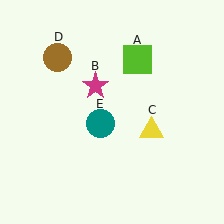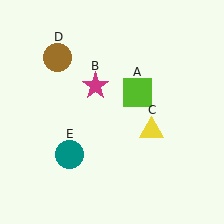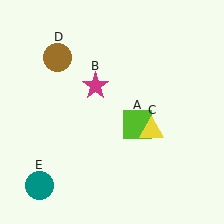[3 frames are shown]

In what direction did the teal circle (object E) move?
The teal circle (object E) moved down and to the left.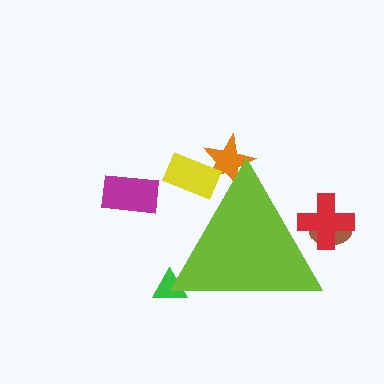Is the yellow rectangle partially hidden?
Yes, the yellow rectangle is partially hidden behind the lime triangle.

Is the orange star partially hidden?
Yes, the orange star is partially hidden behind the lime triangle.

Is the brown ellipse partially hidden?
Yes, the brown ellipse is partially hidden behind the lime triangle.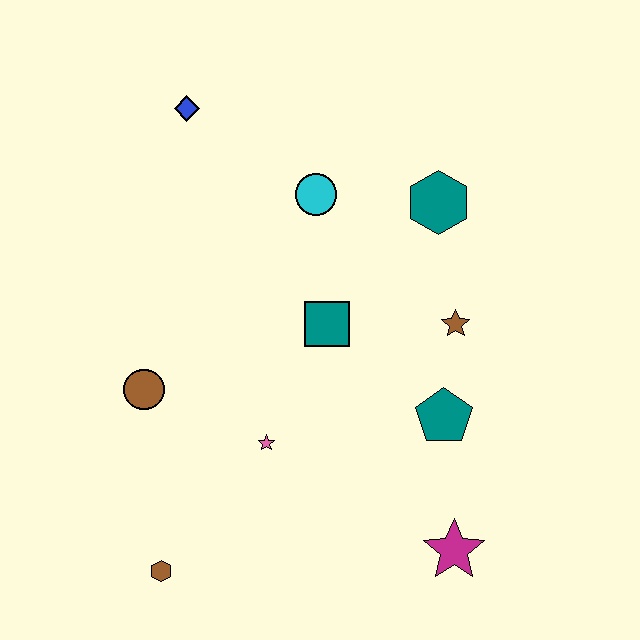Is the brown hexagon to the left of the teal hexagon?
Yes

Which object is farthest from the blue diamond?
The magenta star is farthest from the blue diamond.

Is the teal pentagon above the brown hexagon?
Yes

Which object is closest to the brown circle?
The pink star is closest to the brown circle.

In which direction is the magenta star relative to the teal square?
The magenta star is below the teal square.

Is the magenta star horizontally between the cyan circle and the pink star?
No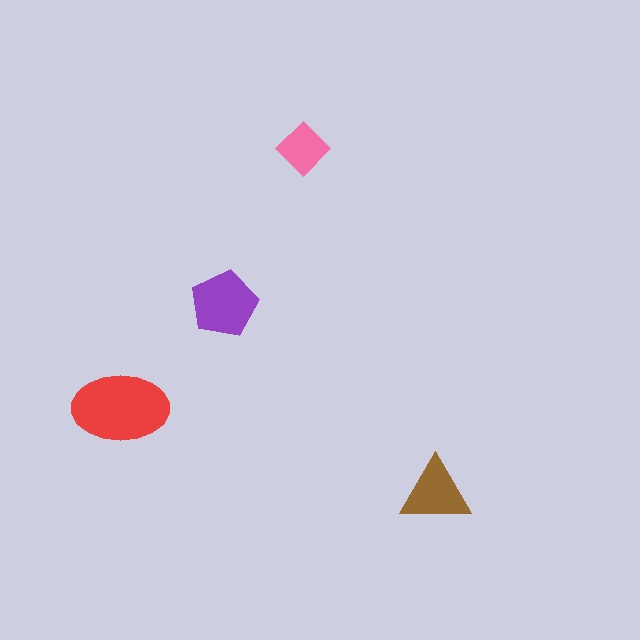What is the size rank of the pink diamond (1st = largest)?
4th.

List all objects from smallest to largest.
The pink diamond, the brown triangle, the purple pentagon, the red ellipse.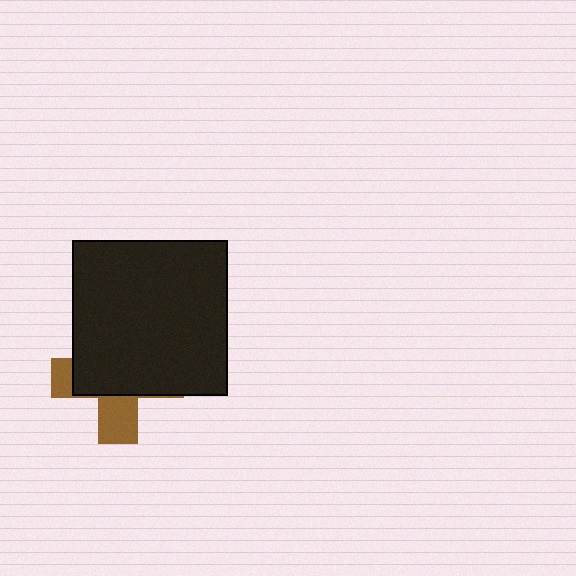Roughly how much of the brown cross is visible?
A small part of it is visible (roughly 32%).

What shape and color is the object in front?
The object in front is a black square.